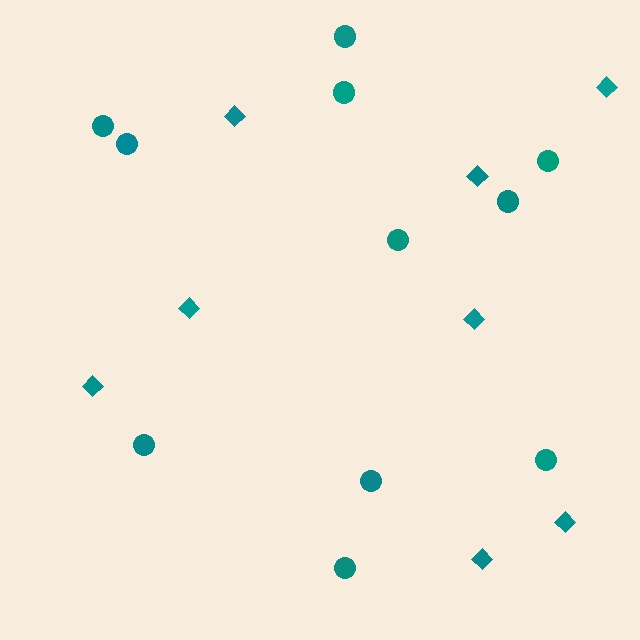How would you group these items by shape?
There are 2 groups: one group of diamonds (8) and one group of circles (11).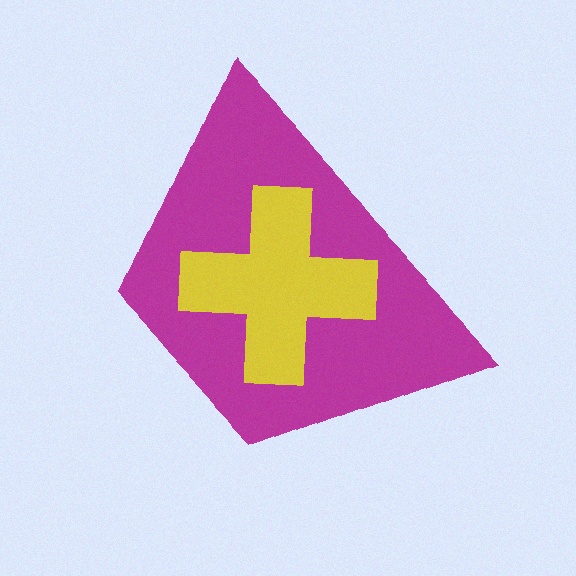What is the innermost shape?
The yellow cross.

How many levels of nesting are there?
2.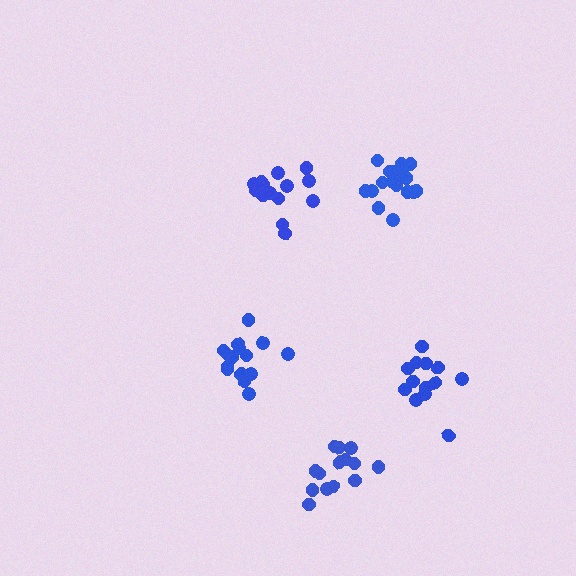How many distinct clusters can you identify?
There are 5 distinct clusters.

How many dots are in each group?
Group 1: 13 dots, Group 2: 15 dots, Group 3: 18 dots, Group 4: 14 dots, Group 5: 14 dots (74 total).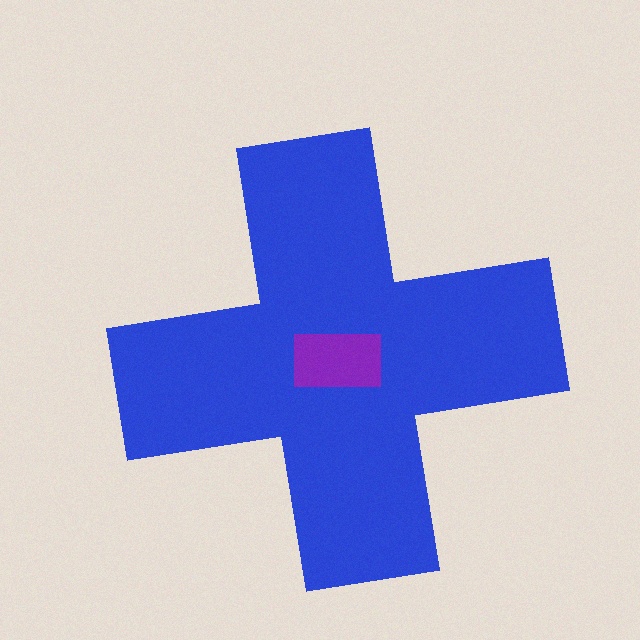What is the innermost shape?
The purple rectangle.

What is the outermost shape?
The blue cross.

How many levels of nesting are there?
2.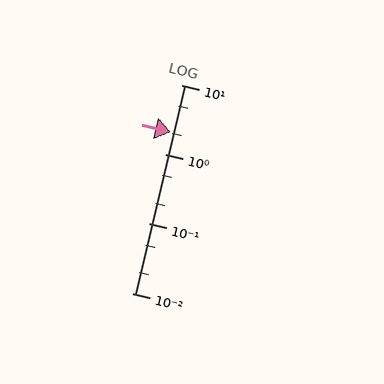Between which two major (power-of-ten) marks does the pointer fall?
The pointer is between 1 and 10.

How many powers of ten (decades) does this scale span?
The scale spans 3 decades, from 0.01 to 10.